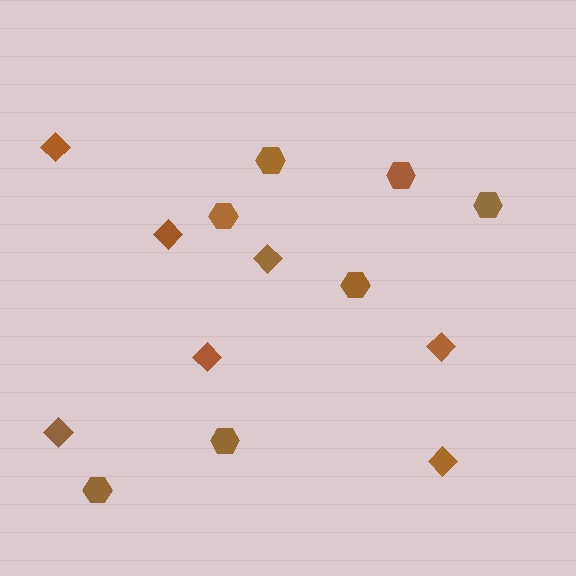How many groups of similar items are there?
There are 2 groups: one group of hexagons (7) and one group of diamonds (7).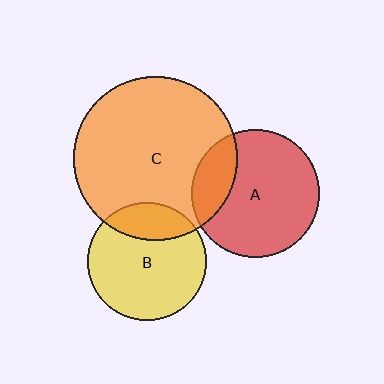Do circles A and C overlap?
Yes.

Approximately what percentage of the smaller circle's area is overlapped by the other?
Approximately 20%.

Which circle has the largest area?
Circle C (orange).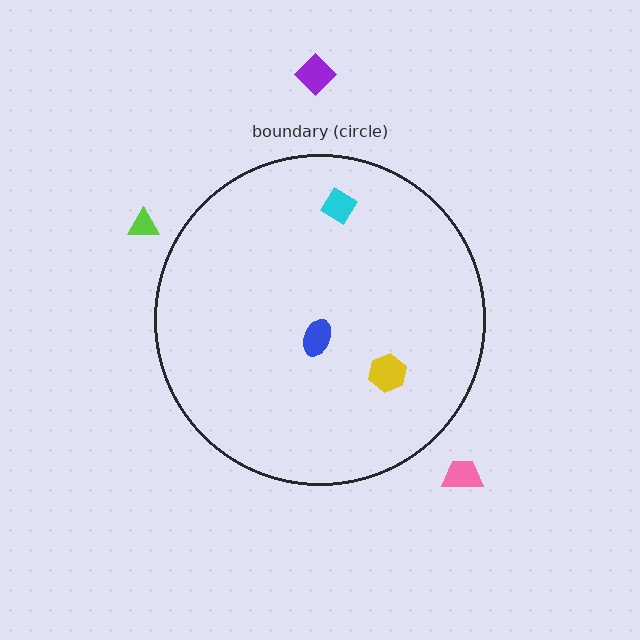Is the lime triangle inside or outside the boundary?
Outside.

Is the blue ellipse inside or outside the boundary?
Inside.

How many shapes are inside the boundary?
3 inside, 3 outside.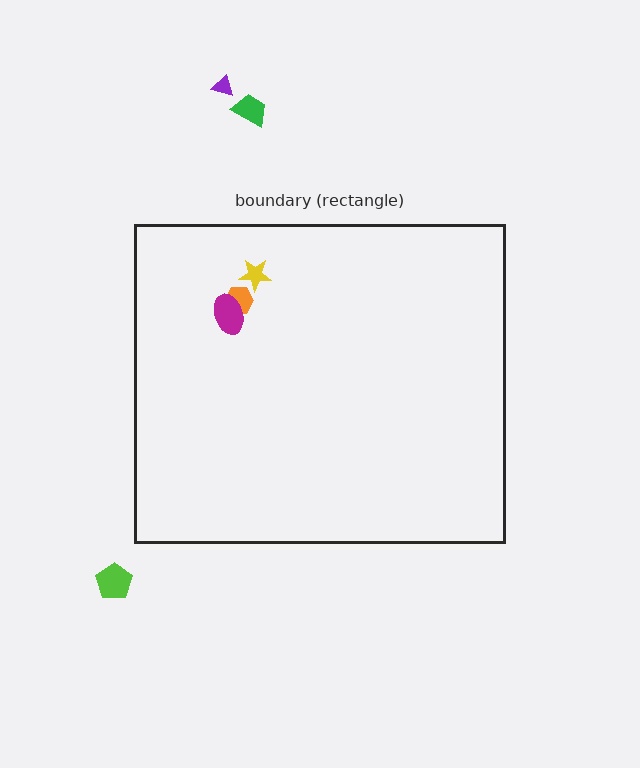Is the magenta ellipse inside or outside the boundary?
Inside.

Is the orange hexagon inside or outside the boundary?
Inside.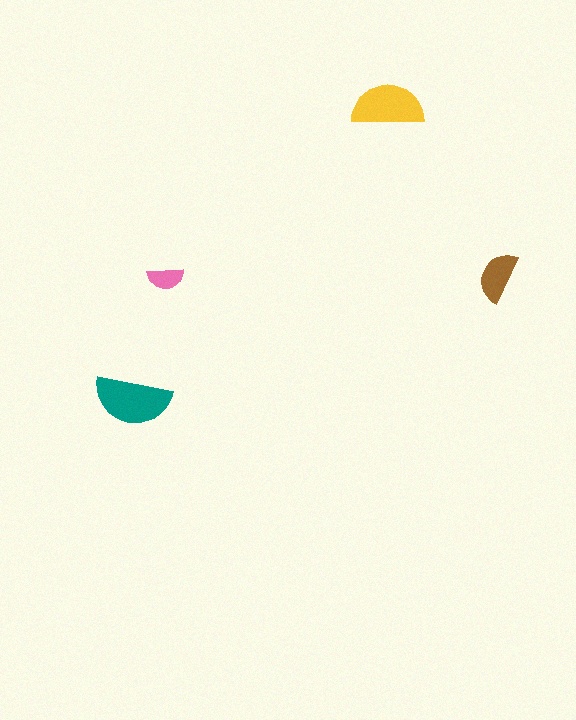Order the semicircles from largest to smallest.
the teal one, the yellow one, the brown one, the pink one.